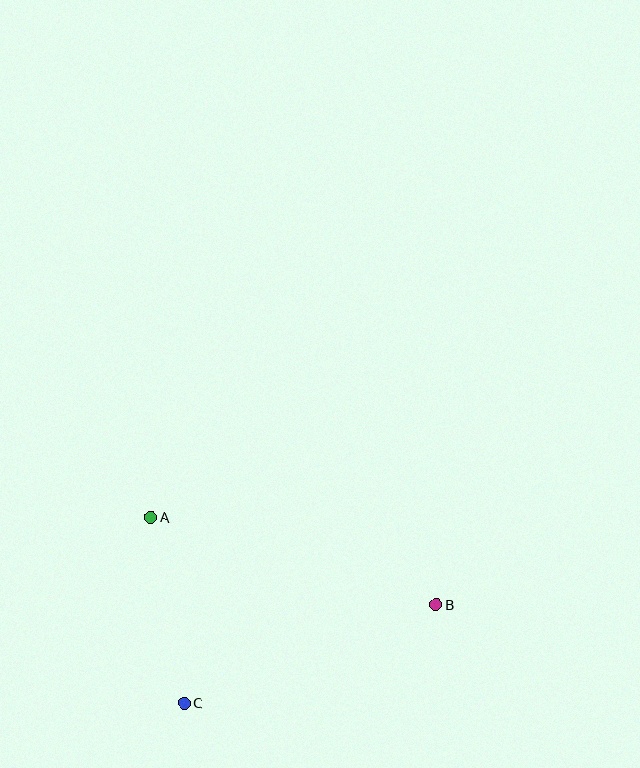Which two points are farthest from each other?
Points A and B are farthest from each other.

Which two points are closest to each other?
Points A and C are closest to each other.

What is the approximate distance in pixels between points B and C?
The distance between B and C is approximately 270 pixels.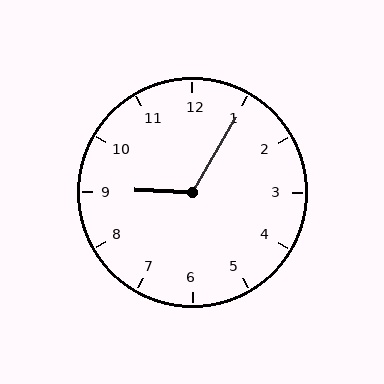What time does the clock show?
9:05.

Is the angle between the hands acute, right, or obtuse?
It is obtuse.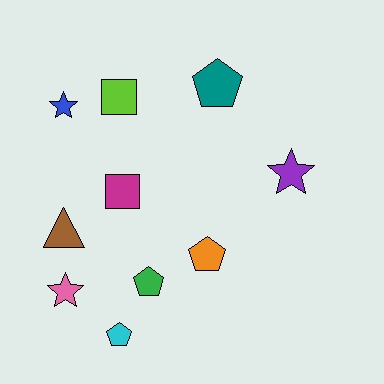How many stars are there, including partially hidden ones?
There are 3 stars.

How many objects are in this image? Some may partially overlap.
There are 10 objects.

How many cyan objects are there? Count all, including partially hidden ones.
There is 1 cyan object.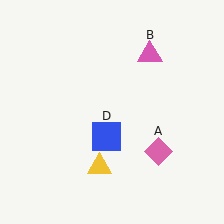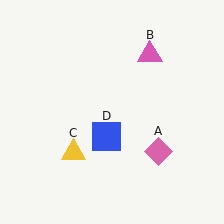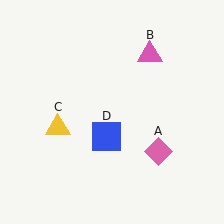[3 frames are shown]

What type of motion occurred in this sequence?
The yellow triangle (object C) rotated clockwise around the center of the scene.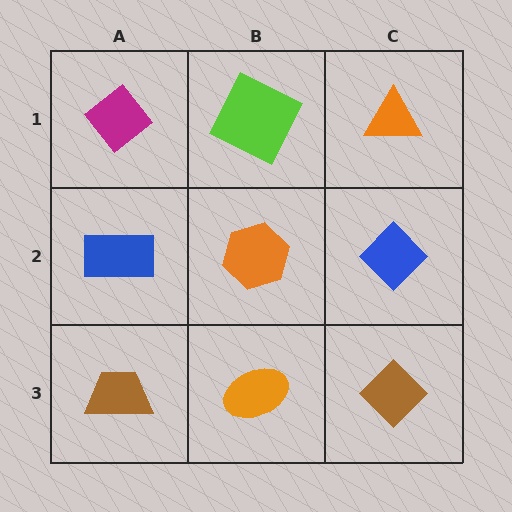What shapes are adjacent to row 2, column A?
A magenta diamond (row 1, column A), a brown trapezoid (row 3, column A), an orange hexagon (row 2, column B).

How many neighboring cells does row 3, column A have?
2.